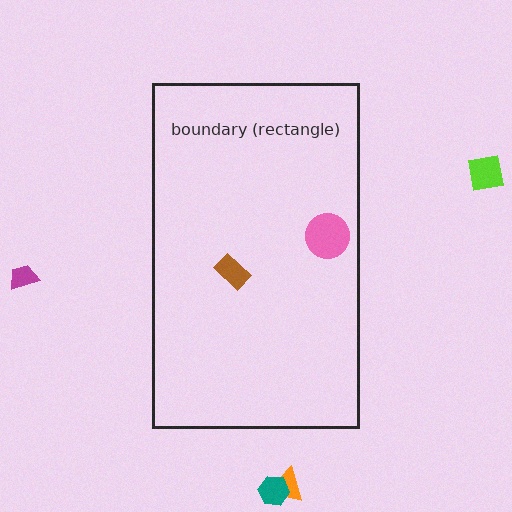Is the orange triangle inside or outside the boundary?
Outside.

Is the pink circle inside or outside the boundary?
Inside.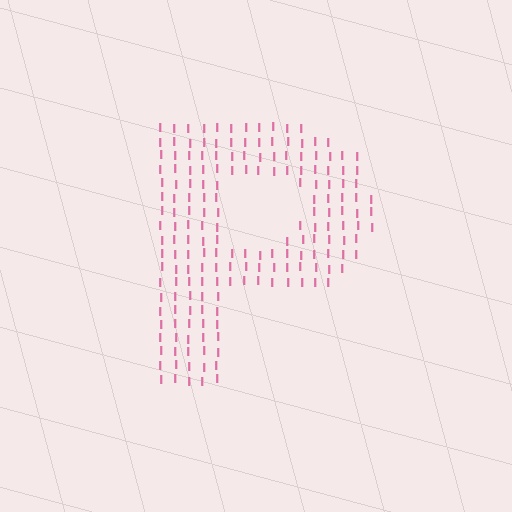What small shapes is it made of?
It is made of small letter I's.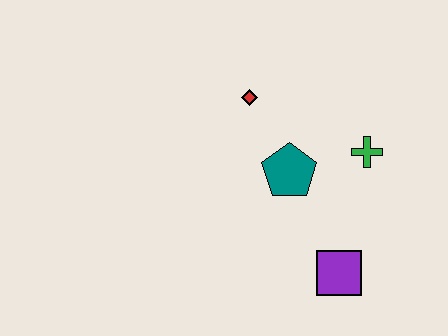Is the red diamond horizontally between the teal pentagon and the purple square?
No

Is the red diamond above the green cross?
Yes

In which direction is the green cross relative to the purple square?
The green cross is above the purple square.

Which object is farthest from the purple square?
The red diamond is farthest from the purple square.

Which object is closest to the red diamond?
The teal pentagon is closest to the red diamond.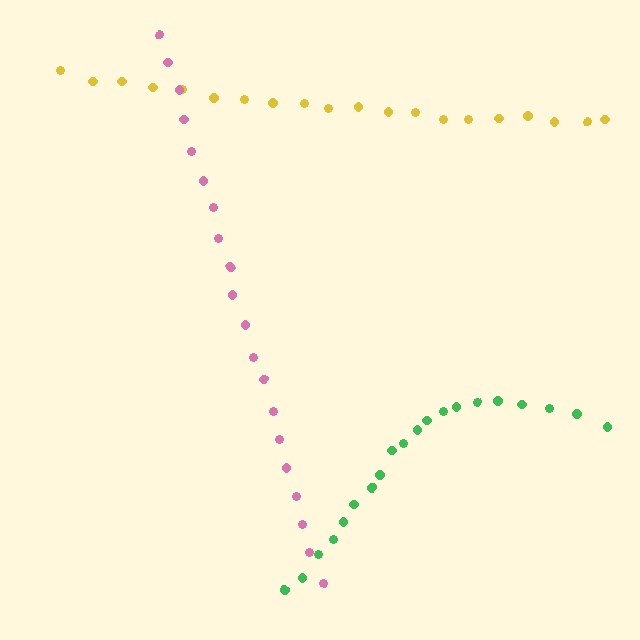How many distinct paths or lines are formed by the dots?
There are 3 distinct paths.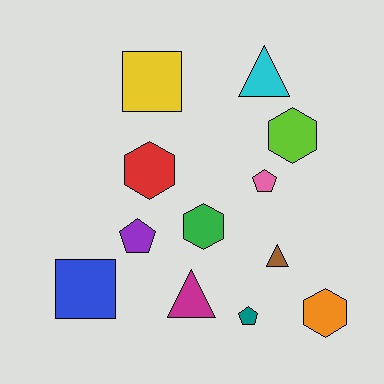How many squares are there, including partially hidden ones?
There are 2 squares.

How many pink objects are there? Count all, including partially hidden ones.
There is 1 pink object.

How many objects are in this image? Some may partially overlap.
There are 12 objects.